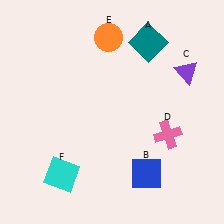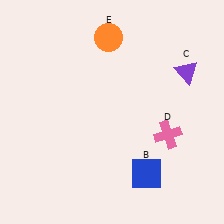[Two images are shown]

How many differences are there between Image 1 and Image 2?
There are 2 differences between the two images.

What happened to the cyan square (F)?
The cyan square (F) was removed in Image 2. It was in the bottom-left area of Image 1.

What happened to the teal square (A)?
The teal square (A) was removed in Image 2. It was in the top-right area of Image 1.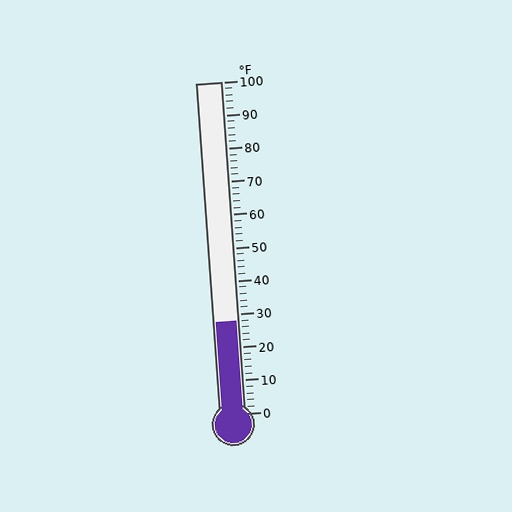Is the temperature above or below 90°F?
The temperature is below 90°F.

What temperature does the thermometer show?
The thermometer shows approximately 28°F.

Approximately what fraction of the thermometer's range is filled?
The thermometer is filled to approximately 30% of its range.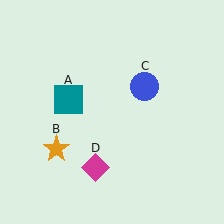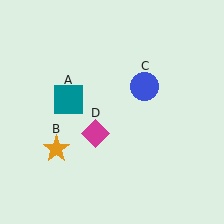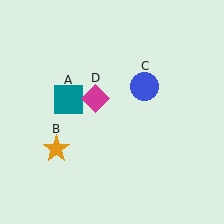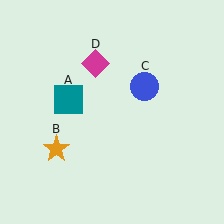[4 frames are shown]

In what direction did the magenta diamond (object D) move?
The magenta diamond (object D) moved up.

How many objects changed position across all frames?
1 object changed position: magenta diamond (object D).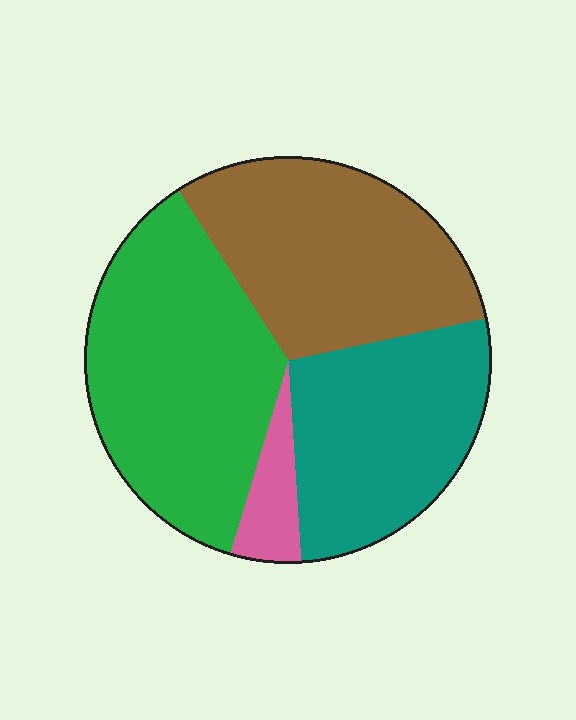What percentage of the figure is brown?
Brown takes up between a sixth and a third of the figure.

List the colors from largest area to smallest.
From largest to smallest: green, brown, teal, pink.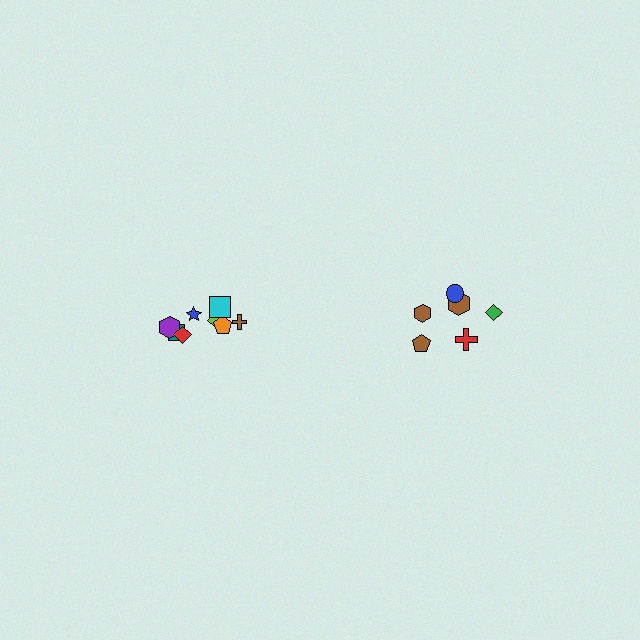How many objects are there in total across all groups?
There are 14 objects.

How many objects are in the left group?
There are 8 objects.